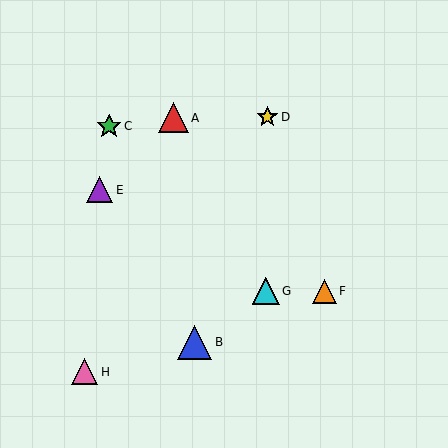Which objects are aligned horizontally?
Objects F, G are aligned horizontally.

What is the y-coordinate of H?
Object H is at y≈372.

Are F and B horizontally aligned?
No, F is at y≈291 and B is at y≈342.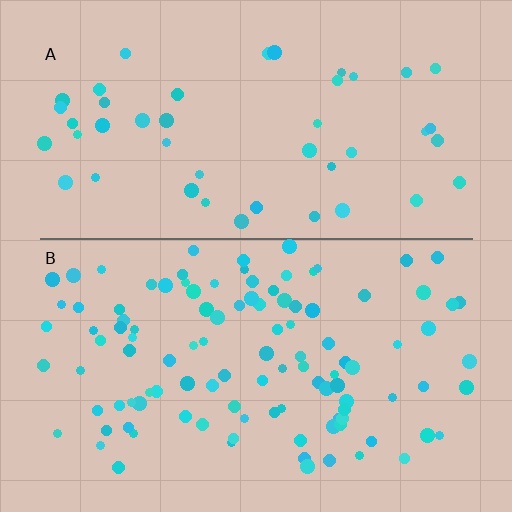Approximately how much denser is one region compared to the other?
Approximately 2.4× — region B over region A.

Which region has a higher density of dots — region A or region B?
B (the bottom).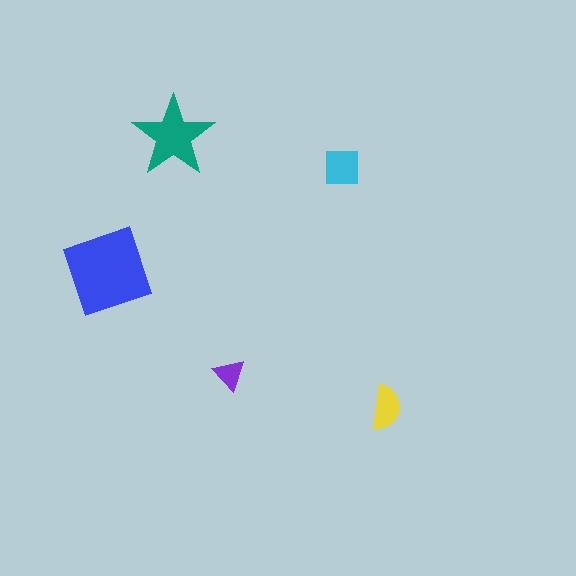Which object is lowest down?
The yellow semicircle is bottommost.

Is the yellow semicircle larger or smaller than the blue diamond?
Smaller.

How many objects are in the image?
There are 5 objects in the image.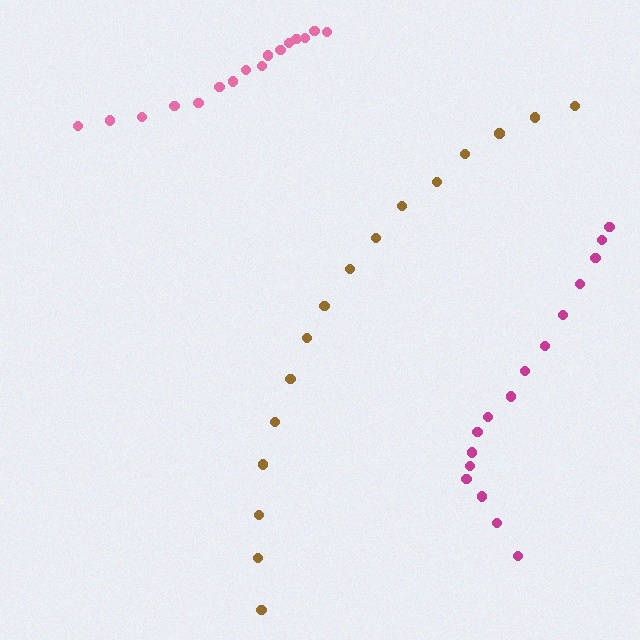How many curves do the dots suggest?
There are 3 distinct paths.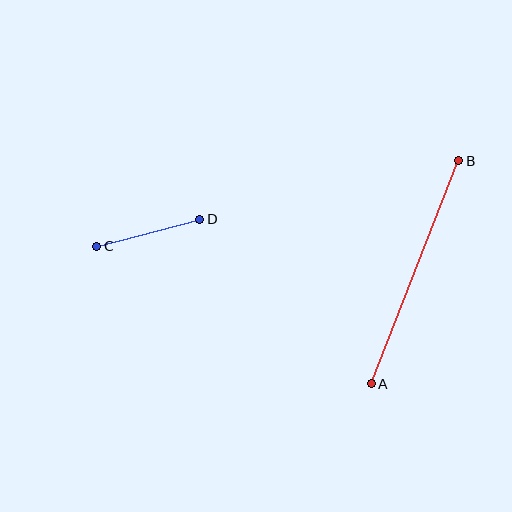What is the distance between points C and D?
The distance is approximately 107 pixels.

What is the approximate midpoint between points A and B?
The midpoint is at approximately (415, 272) pixels.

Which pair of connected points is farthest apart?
Points A and B are farthest apart.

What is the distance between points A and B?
The distance is approximately 240 pixels.